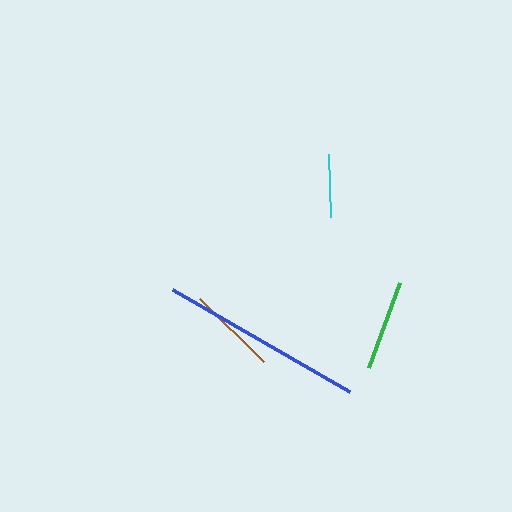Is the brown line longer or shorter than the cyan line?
The brown line is longer than the cyan line.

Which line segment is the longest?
The blue line is the longest at approximately 204 pixels.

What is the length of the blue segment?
The blue segment is approximately 204 pixels long.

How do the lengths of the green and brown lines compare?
The green and brown lines are approximately the same length.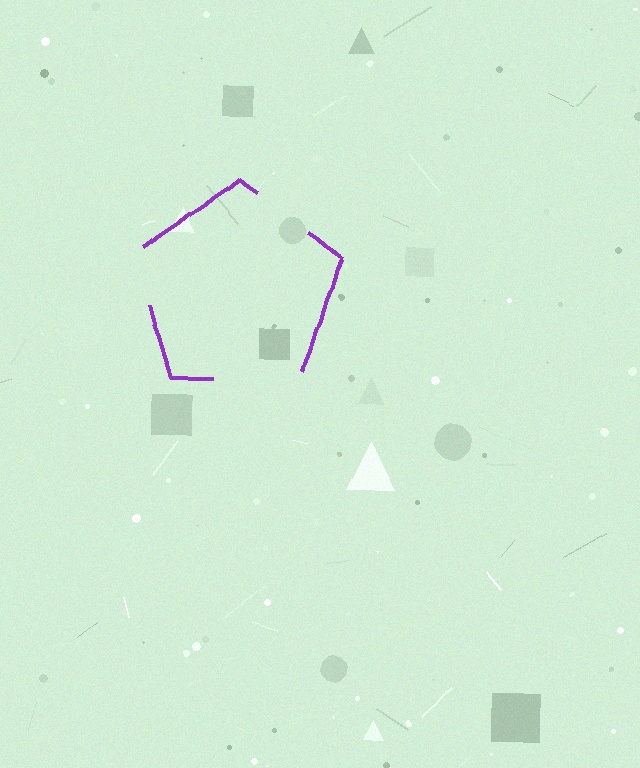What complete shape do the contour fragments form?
The contour fragments form a pentagon.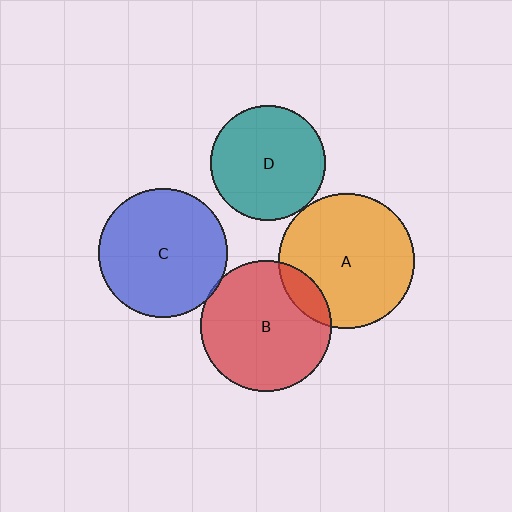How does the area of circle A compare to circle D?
Approximately 1.4 times.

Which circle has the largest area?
Circle A (orange).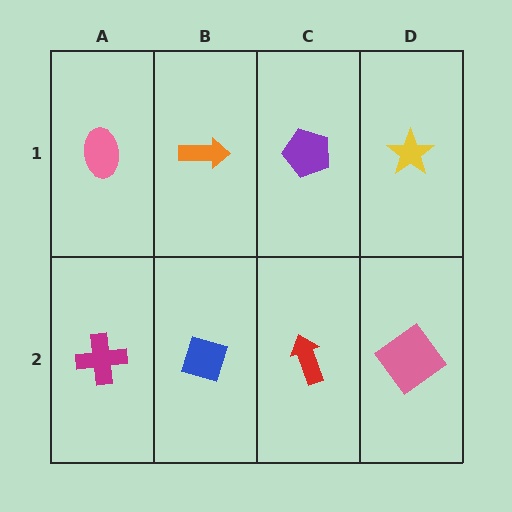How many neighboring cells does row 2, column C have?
3.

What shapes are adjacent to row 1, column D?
A pink diamond (row 2, column D), a purple pentagon (row 1, column C).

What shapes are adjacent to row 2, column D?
A yellow star (row 1, column D), a red arrow (row 2, column C).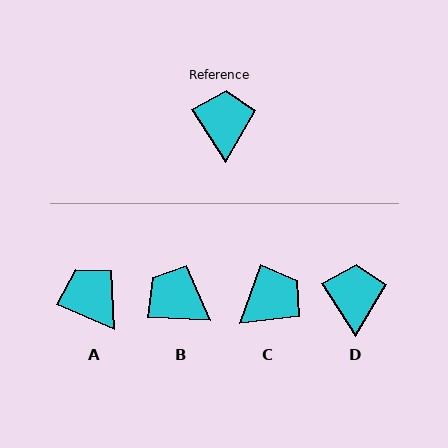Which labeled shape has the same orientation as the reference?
D.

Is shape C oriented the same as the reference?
No, it is off by about 53 degrees.